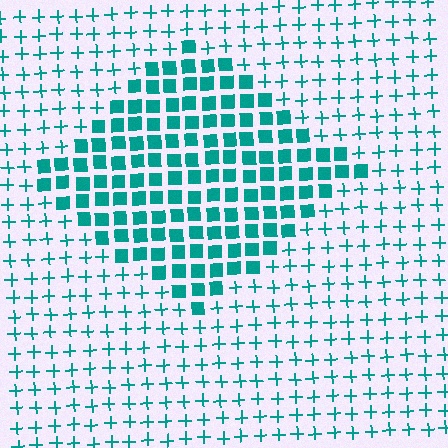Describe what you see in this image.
The image is filled with small teal elements arranged in a uniform grid. A diamond-shaped region contains squares, while the surrounding area contains plus signs. The boundary is defined purely by the change in element shape.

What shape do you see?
I see a diamond.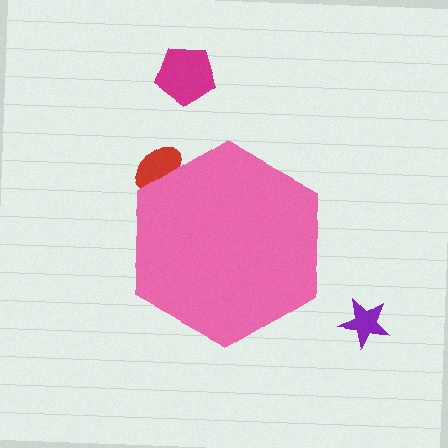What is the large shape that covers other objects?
A pink hexagon.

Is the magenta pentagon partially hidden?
No, the magenta pentagon is fully visible.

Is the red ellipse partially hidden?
Yes, the red ellipse is partially hidden behind the pink hexagon.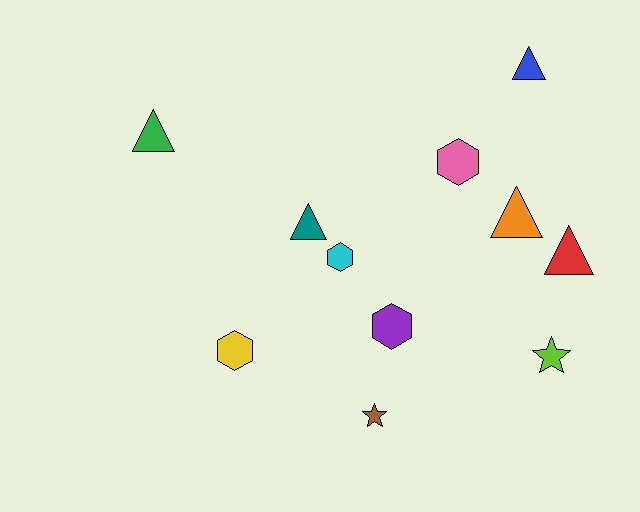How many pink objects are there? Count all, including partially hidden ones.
There is 1 pink object.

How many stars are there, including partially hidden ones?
There are 2 stars.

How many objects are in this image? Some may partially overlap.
There are 11 objects.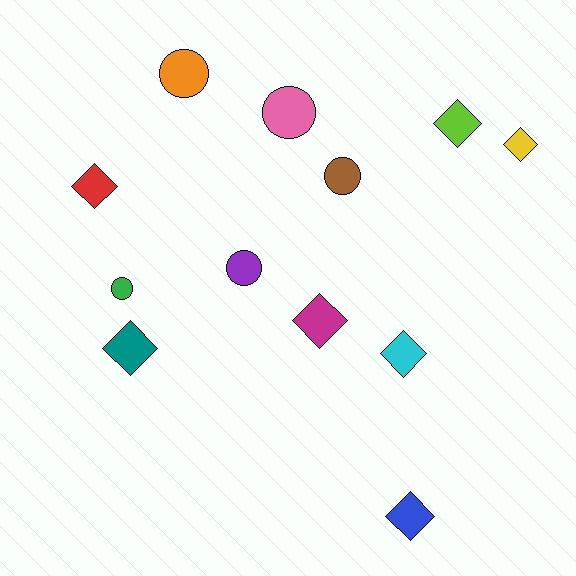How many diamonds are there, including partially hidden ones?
There are 7 diamonds.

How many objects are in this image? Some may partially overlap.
There are 12 objects.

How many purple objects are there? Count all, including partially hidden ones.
There is 1 purple object.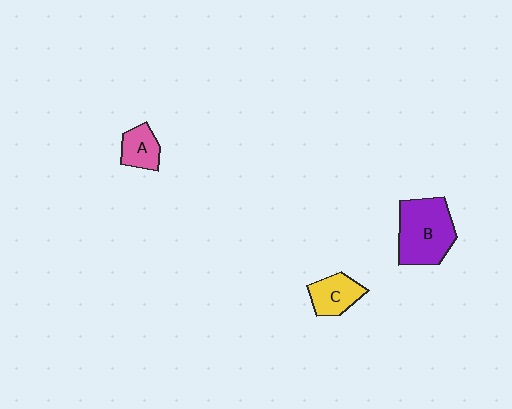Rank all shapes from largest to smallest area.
From largest to smallest: B (purple), C (yellow), A (pink).